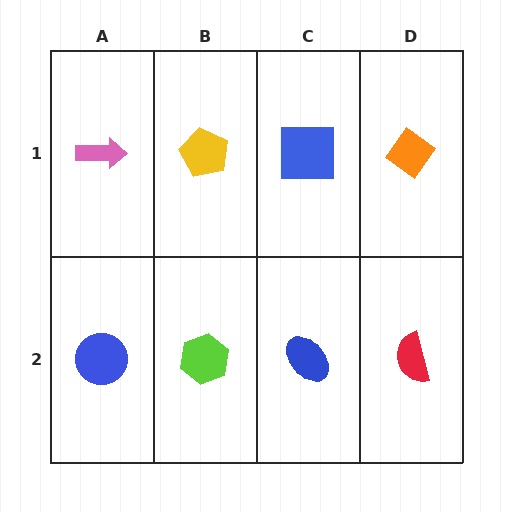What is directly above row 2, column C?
A blue square.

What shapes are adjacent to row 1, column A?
A blue circle (row 2, column A), a yellow pentagon (row 1, column B).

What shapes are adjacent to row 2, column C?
A blue square (row 1, column C), a lime hexagon (row 2, column B), a red semicircle (row 2, column D).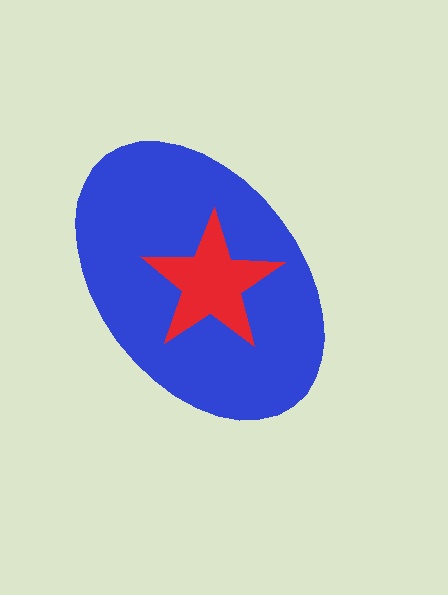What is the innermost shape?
The red star.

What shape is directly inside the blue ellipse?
The red star.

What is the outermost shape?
The blue ellipse.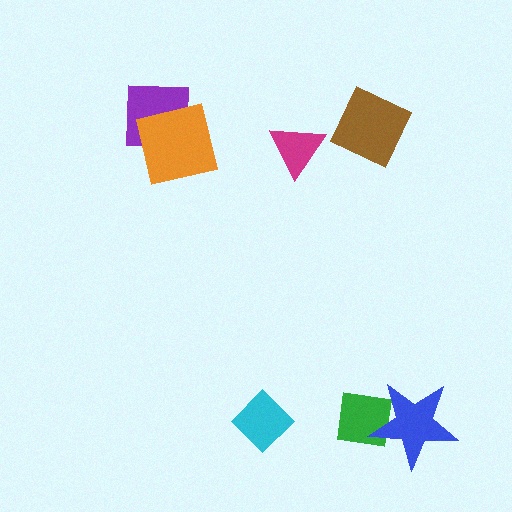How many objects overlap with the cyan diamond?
0 objects overlap with the cyan diamond.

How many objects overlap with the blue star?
1 object overlaps with the blue star.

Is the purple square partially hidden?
Yes, it is partially covered by another shape.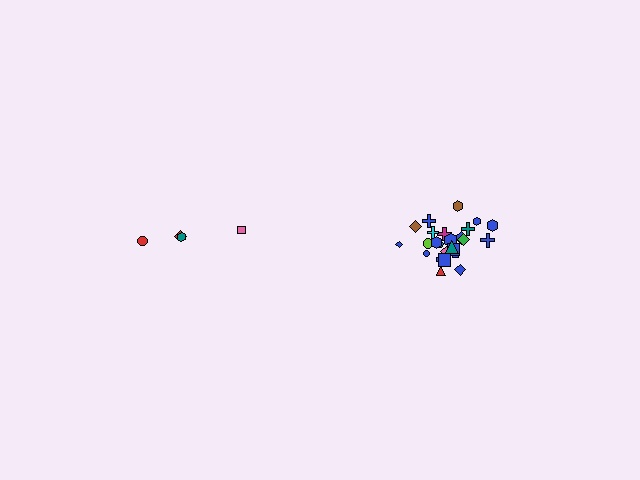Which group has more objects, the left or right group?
The right group.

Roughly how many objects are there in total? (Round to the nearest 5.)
Roughly 30 objects in total.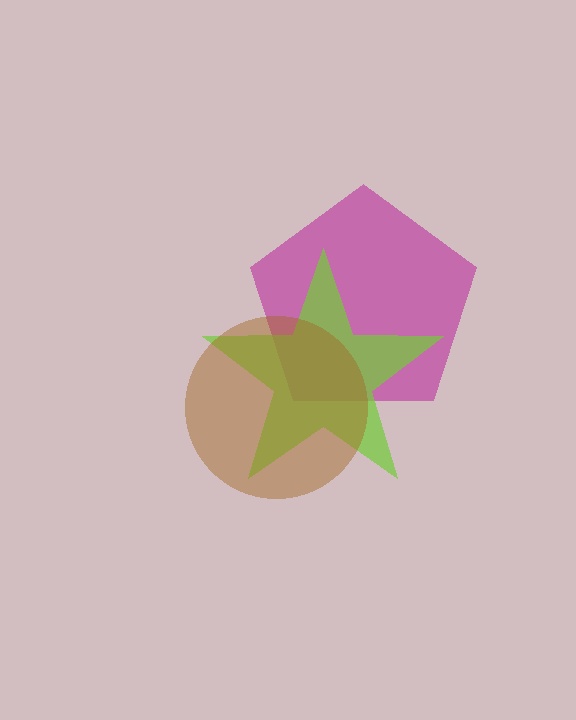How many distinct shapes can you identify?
There are 3 distinct shapes: a magenta pentagon, a lime star, a brown circle.